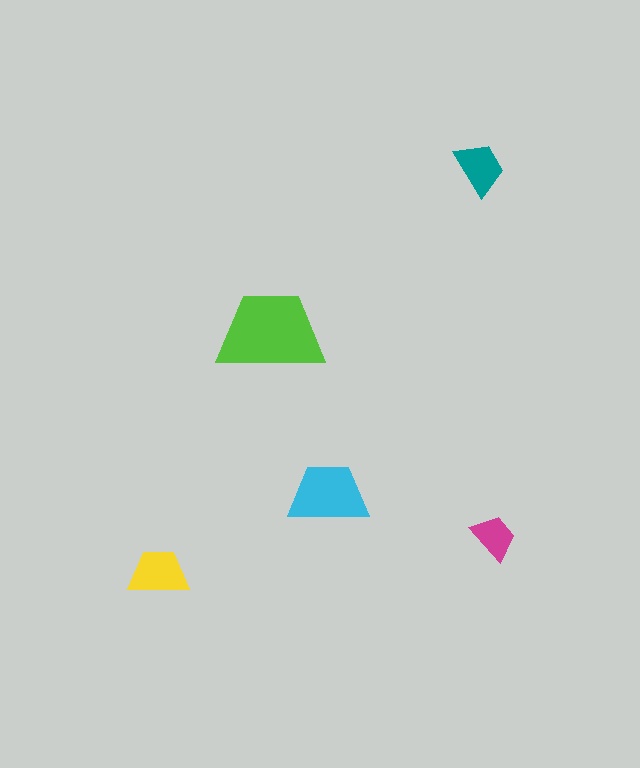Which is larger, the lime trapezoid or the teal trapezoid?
The lime one.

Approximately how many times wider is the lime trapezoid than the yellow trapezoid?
About 2 times wider.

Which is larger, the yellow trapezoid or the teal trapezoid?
The yellow one.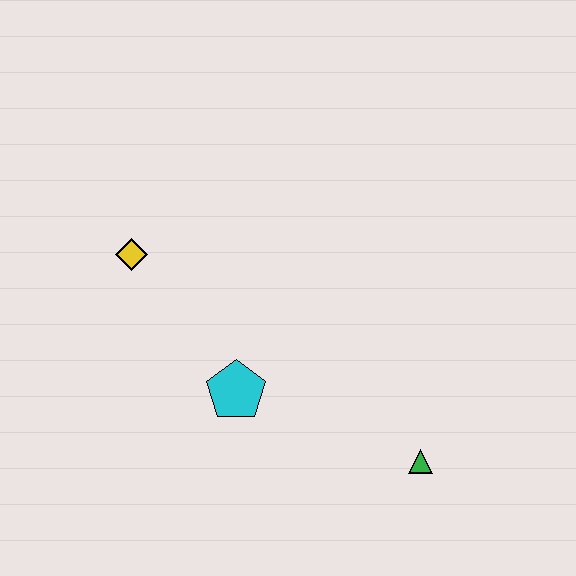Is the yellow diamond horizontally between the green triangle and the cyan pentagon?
No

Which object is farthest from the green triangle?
The yellow diamond is farthest from the green triangle.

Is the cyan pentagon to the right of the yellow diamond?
Yes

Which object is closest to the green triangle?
The cyan pentagon is closest to the green triangle.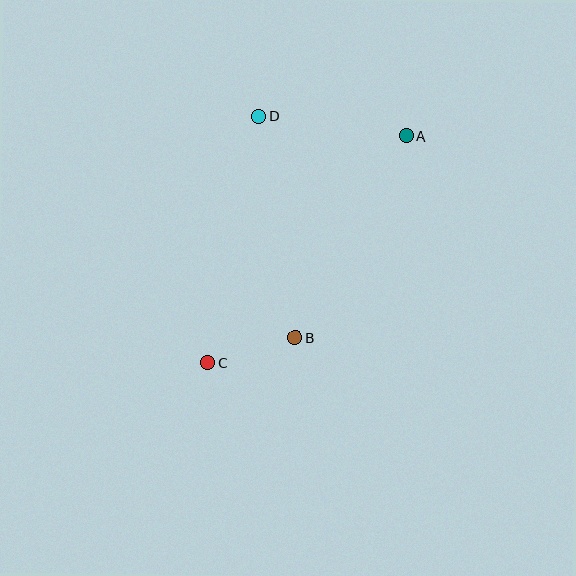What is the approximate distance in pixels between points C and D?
The distance between C and D is approximately 252 pixels.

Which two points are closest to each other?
Points B and C are closest to each other.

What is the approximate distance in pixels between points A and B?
The distance between A and B is approximately 230 pixels.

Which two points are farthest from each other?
Points A and C are farthest from each other.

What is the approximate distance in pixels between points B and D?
The distance between B and D is approximately 225 pixels.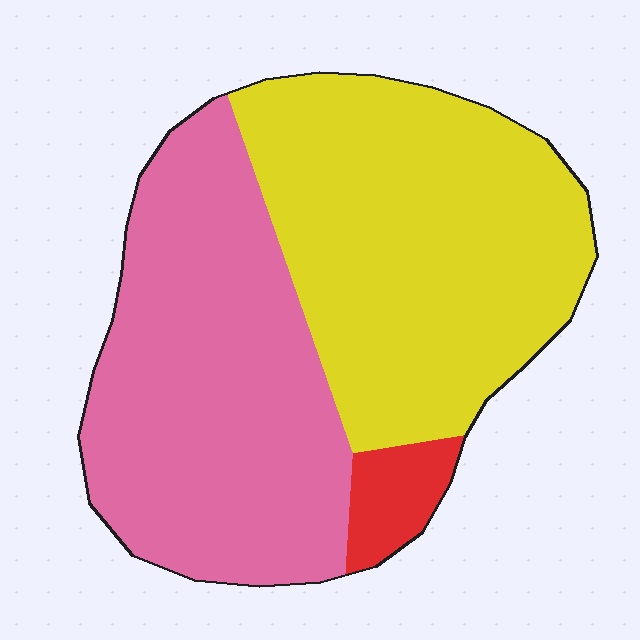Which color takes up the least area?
Red, at roughly 5%.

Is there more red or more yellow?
Yellow.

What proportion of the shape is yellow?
Yellow takes up about one half (1/2) of the shape.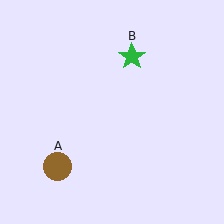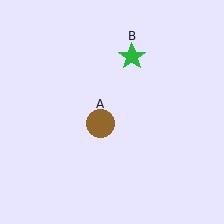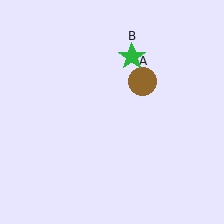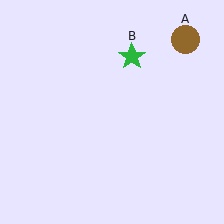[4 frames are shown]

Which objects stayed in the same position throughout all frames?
Green star (object B) remained stationary.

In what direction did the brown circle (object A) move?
The brown circle (object A) moved up and to the right.